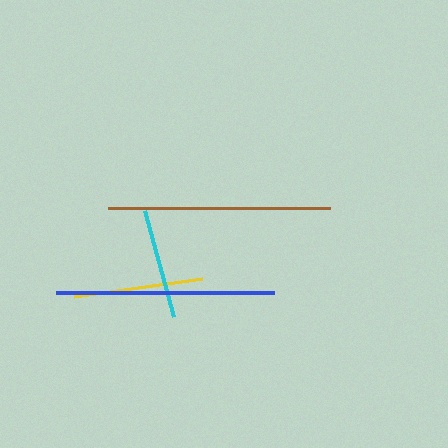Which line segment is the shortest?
The cyan line is the shortest at approximately 110 pixels.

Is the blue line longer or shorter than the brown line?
The brown line is longer than the blue line.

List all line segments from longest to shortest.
From longest to shortest: brown, blue, yellow, cyan.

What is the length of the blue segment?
The blue segment is approximately 219 pixels long.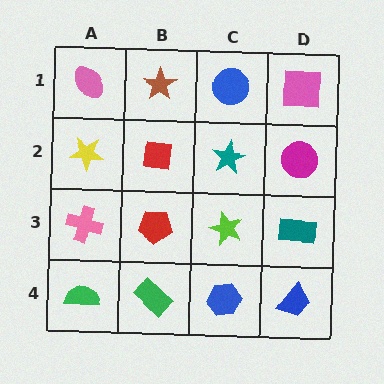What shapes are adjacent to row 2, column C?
A blue circle (row 1, column C), a lime star (row 3, column C), a red square (row 2, column B), a magenta circle (row 2, column D).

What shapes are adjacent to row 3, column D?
A magenta circle (row 2, column D), a blue trapezoid (row 4, column D), a lime star (row 3, column C).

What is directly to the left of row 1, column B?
A pink ellipse.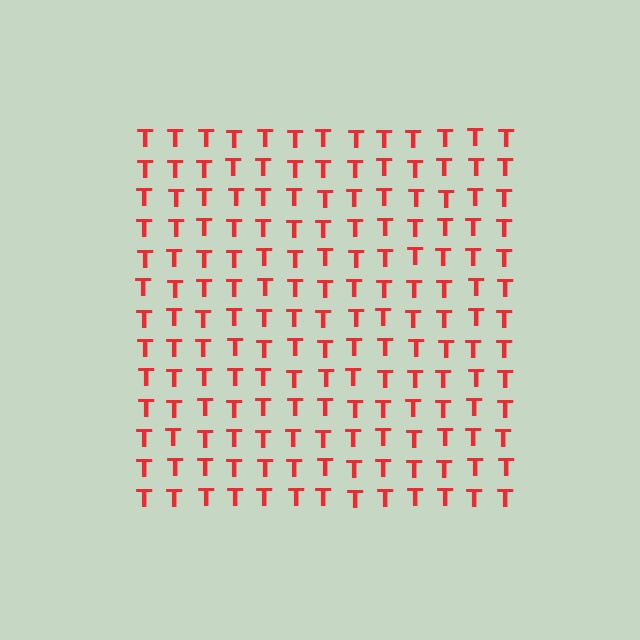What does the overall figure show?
The overall figure shows a square.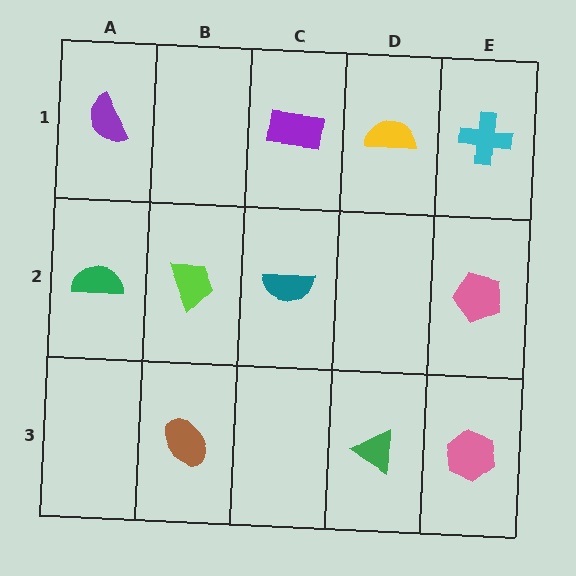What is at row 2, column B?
A lime trapezoid.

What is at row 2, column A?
A green semicircle.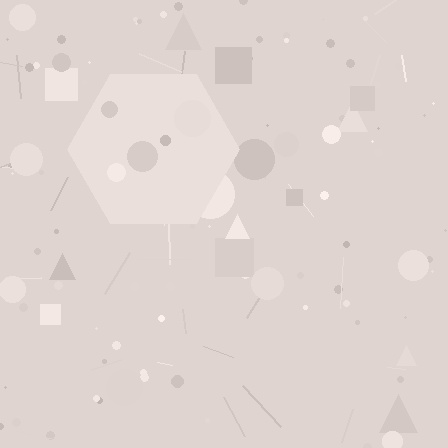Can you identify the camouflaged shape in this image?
The camouflaged shape is a hexagon.